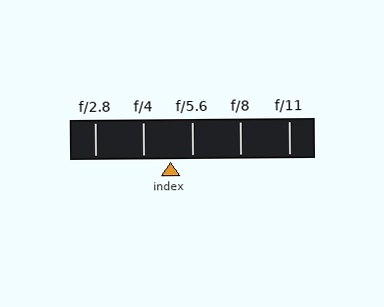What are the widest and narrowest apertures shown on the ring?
The widest aperture shown is f/2.8 and the narrowest is f/11.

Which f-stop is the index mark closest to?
The index mark is closest to f/5.6.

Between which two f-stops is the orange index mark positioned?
The index mark is between f/4 and f/5.6.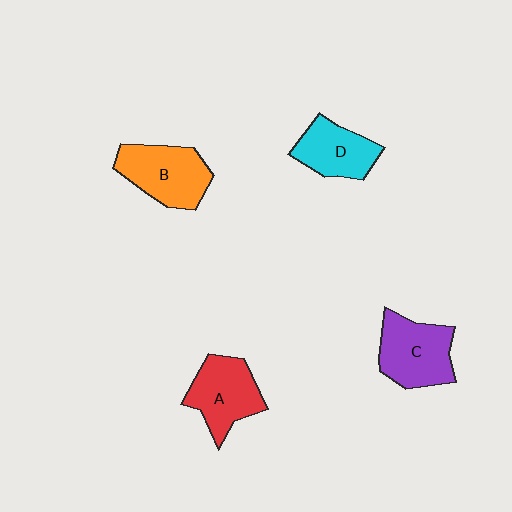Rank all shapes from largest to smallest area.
From largest to smallest: C (purple), B (orange), A (red), D (cyan).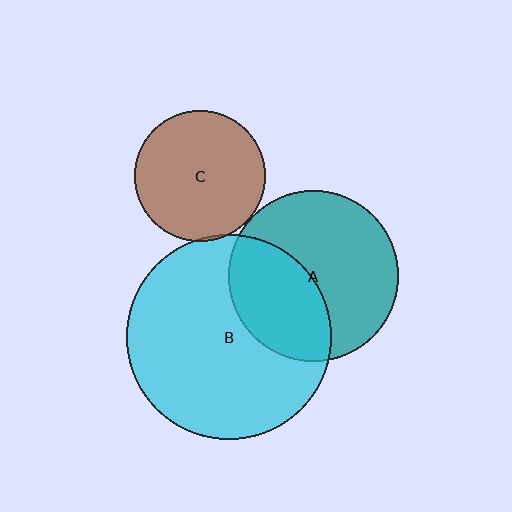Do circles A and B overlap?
Yes.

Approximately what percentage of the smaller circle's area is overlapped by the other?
Approximately 40%.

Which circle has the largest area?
Circle B (cyan).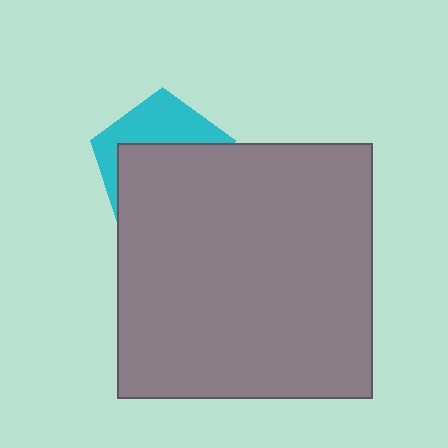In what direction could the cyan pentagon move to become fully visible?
The cyan pentagon could move up. That would shift it out from behind the gray square entirely.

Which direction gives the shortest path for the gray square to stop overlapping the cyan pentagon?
Moving down gives the shortest separation.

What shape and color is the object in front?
The object in front is a gray square.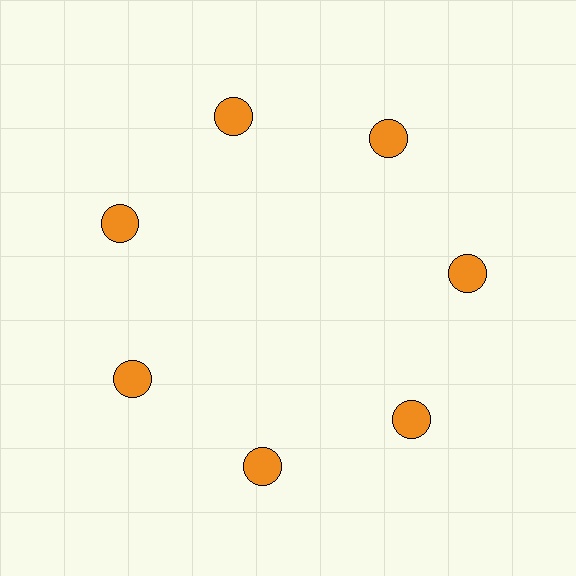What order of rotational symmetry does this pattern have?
This pattern has 7-fold rotational symmetry.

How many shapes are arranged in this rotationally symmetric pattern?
There are 7 shapes, arranged in 7 groups of 1.